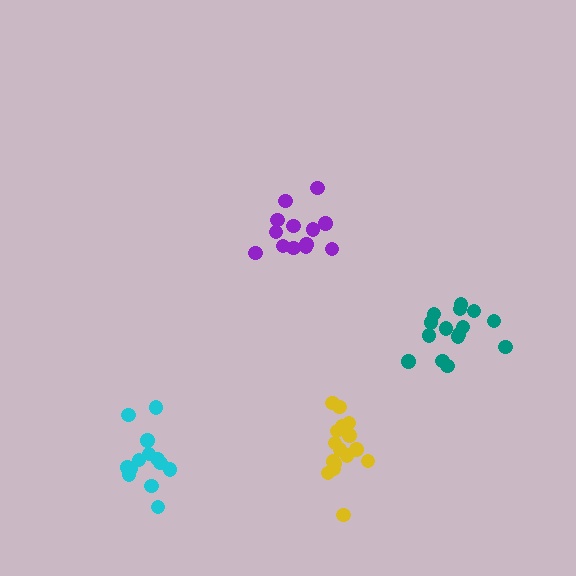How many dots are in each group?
Group 1: 15 dots, Group 2: 17 dots, Group 3: 13 dots, Group 4: 13 dots (58 total).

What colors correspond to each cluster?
The clusters are colored: teal, yellow, purple, cyan.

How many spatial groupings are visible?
There are 4 spatial groupings.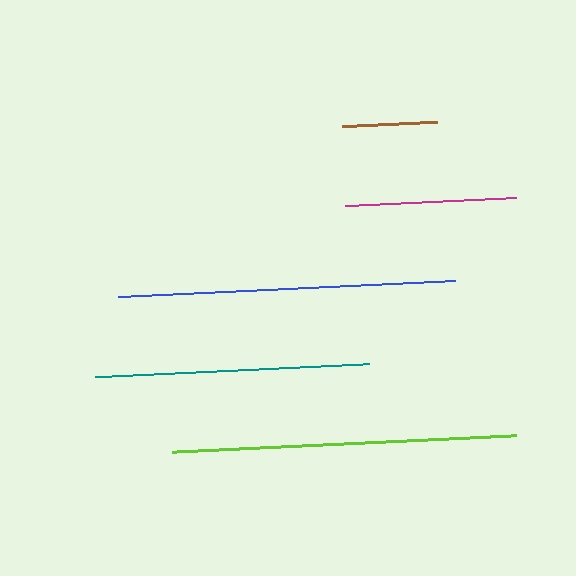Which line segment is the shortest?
The brown line is the shortest at approximately 96 pixels.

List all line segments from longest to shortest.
From longest to shortest: lime, blue, teal, magenta, brown.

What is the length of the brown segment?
The brown segment is approximately 96 pixels long.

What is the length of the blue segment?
The blue segment is approximately 338 pixels long.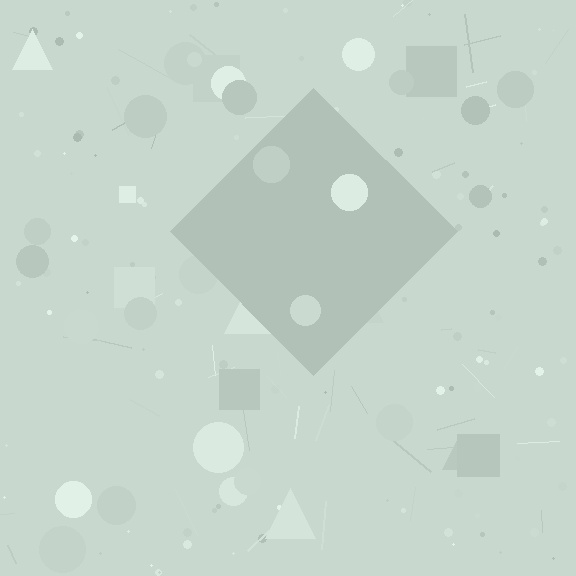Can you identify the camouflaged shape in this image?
The camouflaged shape is a diamond.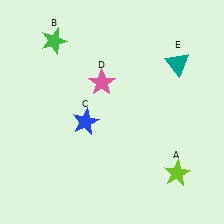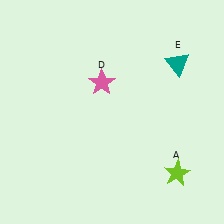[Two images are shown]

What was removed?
The green star (B), the blue star (C) were removed in Image 2.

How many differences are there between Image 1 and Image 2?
There are 2 differences between the two images.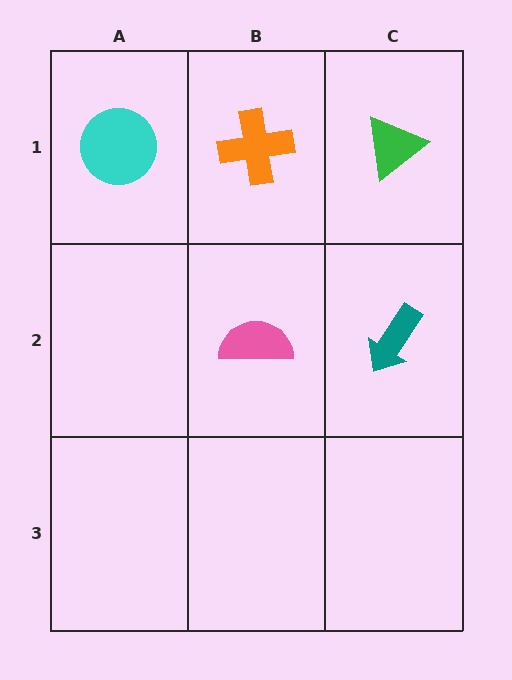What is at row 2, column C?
A teal arrow.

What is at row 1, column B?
An orange cross.